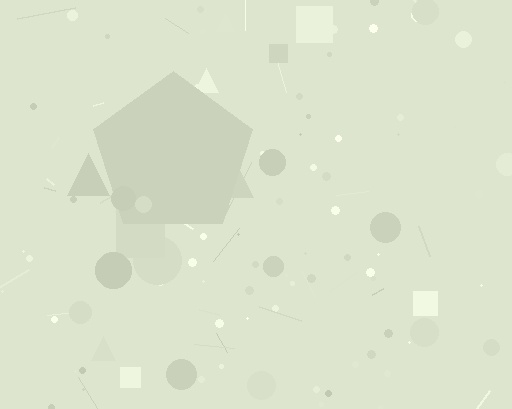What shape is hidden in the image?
A pentagon is hidden in the image.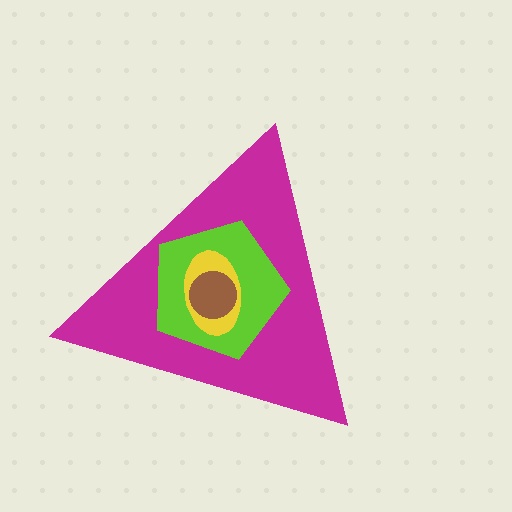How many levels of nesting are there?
4.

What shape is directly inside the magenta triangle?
The lime pentagon.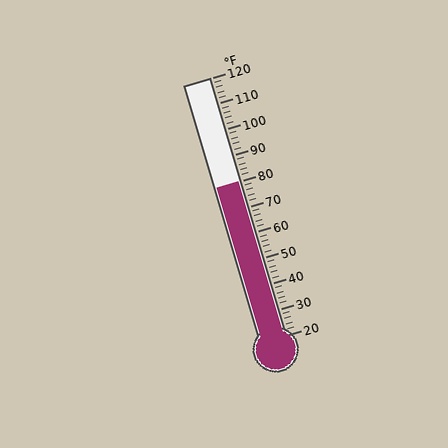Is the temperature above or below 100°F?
The temperature is below 100°F.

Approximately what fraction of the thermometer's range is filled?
The thermometer is filled to approximately 60% of its range.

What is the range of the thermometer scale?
The thermometer scale ranges from 20°F to 120°F.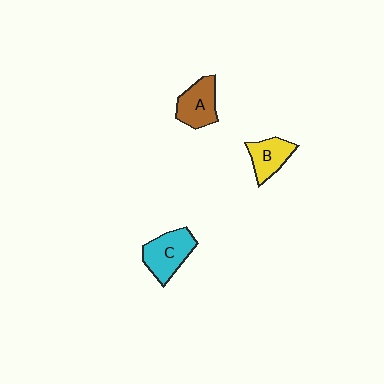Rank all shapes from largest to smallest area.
From largest to smallest: C (cyan), A (brown), B (yellow).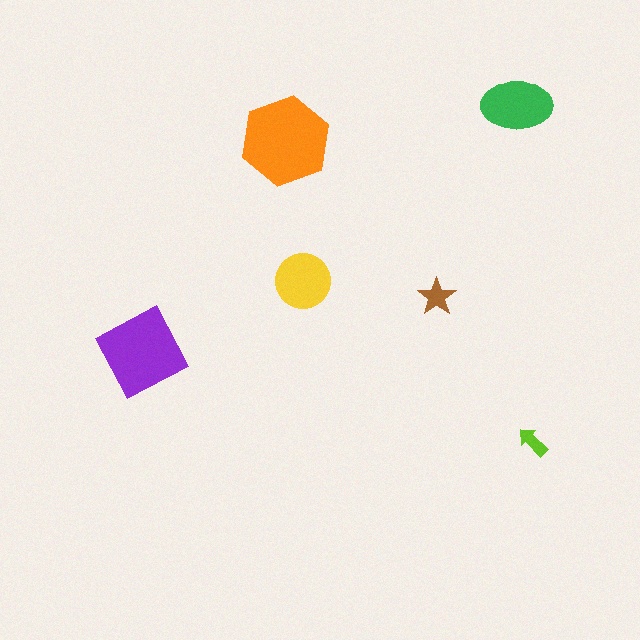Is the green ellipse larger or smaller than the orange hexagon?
Smaller.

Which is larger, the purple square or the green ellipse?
The purple square.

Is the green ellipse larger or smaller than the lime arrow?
Larger.